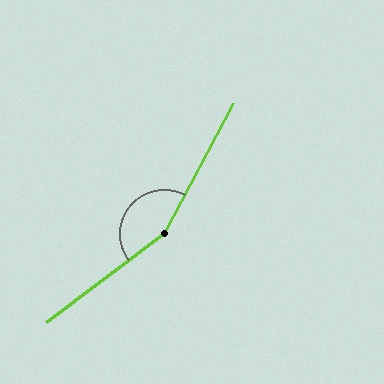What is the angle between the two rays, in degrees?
Approximately 154 degrees.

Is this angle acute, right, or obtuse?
It is obtuse.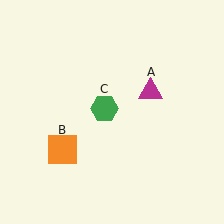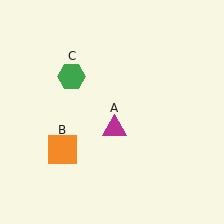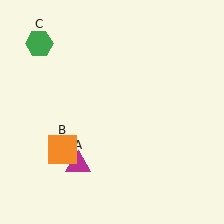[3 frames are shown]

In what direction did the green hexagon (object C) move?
The green hexagon (object C) moved up and to the left.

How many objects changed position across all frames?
2 objects changed position: magenta triangle (object A), green hexagon (object C).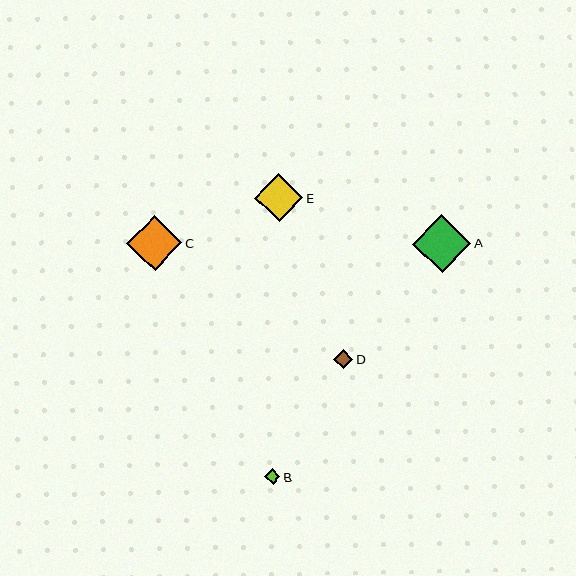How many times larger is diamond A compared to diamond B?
Diamond A is approximately 3.7 times the size of diamond B.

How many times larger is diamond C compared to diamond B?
Diamond C is approximately 3.6 times the size of diamond B.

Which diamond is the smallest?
Diamond B is the smallest with a size of approximately 16 pixels.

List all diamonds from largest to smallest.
From largest to smallest: A, C, E, D, B.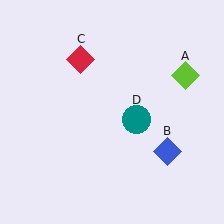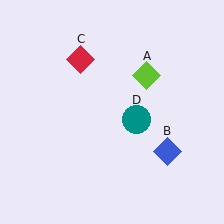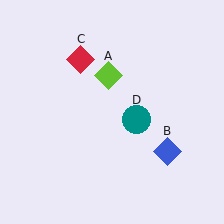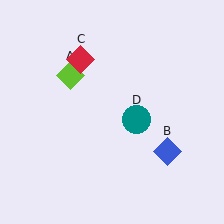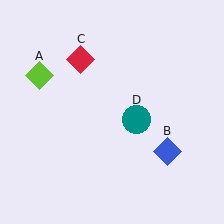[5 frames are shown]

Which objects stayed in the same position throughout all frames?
Blue diamond (object B) and red diamond (object C) and teal circle (object D) remained stationary.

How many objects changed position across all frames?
1 object changed position: lime diamond (object A).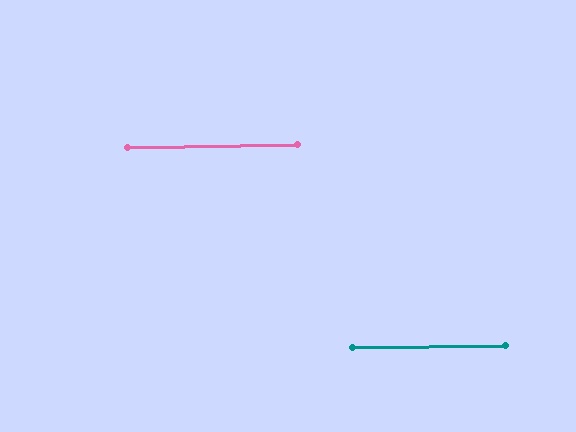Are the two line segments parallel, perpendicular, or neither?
Parallel — their directions differ by only 0.4°.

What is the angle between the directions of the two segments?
Approximately 0 degrees.